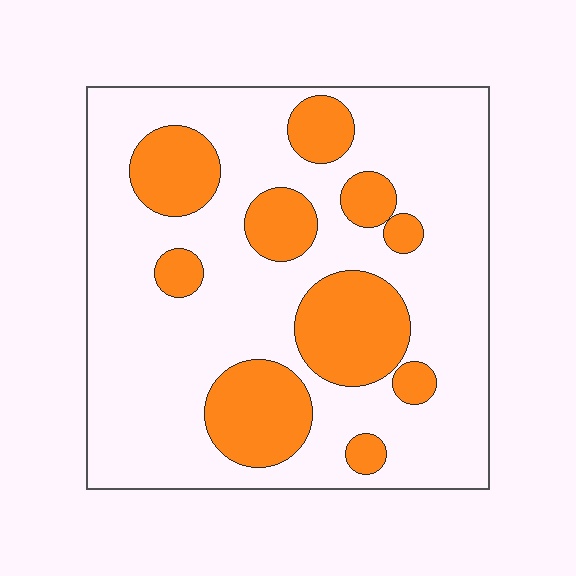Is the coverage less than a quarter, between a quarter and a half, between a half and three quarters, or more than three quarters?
Between a quarter and a half.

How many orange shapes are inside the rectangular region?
10.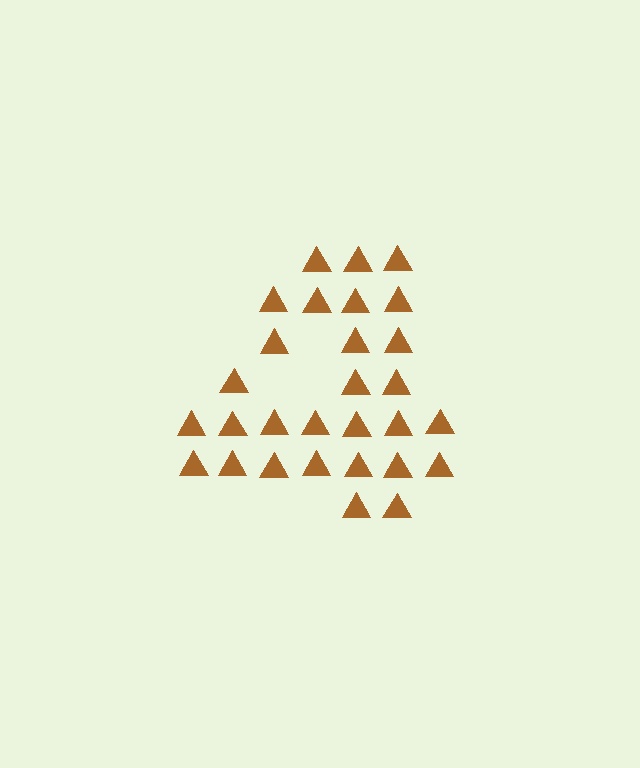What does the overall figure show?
The overall figure shows the digit 4.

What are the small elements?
The small elements are triangles.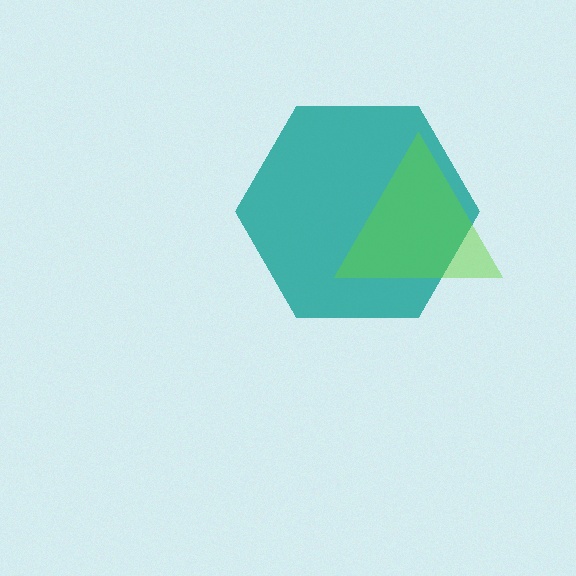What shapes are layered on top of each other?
The layered shapes are: a teal hexagon, a lime triangle.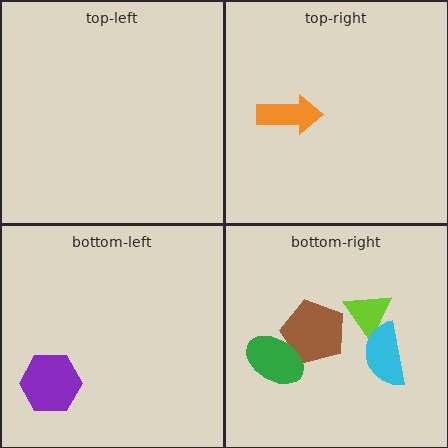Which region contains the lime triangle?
The bottom-right region.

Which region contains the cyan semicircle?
The bottom-right region.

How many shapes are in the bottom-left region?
1.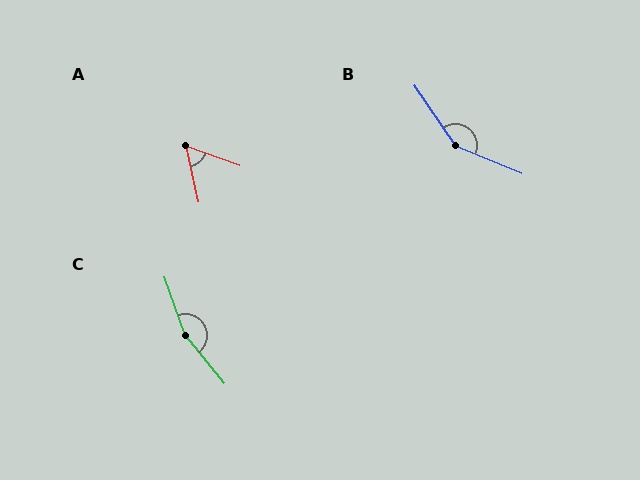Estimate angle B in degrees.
Approximately 147 degrees.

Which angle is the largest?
C, at approximately 160 degrees.